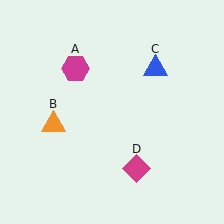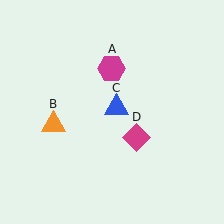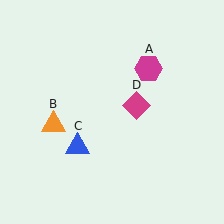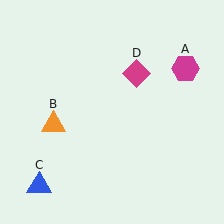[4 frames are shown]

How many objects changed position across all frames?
3 objects changed position: magenta hexagon (object A), blue triangle (object C), magenta diamond (object D).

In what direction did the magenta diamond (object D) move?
The magenta diamond (object D) moved up.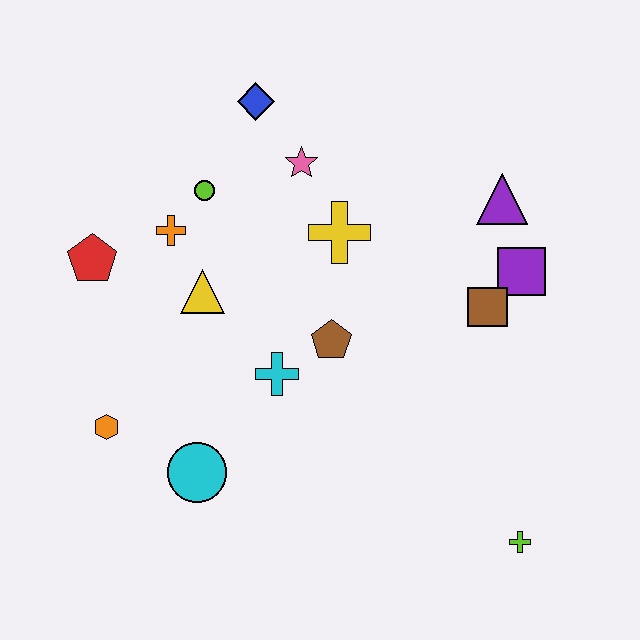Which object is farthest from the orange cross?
The lime cross is farthest from the orange cross.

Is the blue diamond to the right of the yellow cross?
No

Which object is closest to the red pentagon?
The orange cross is closest to the red pentagon.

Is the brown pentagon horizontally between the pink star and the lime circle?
No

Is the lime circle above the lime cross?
Yes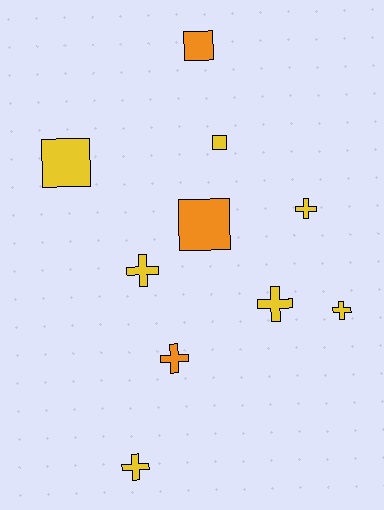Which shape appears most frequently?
Cross, with 6 objects.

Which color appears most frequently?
Yellow, with 7 objects.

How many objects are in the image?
There are 10 objects.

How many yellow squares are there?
There are 2 yellow squares.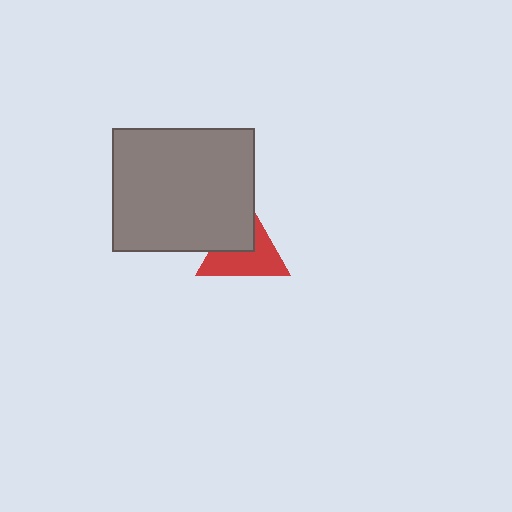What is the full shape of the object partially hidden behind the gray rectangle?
The partially hidden object is a red triangle.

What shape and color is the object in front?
The object in front is a gray rectangle.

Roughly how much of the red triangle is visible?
About half of it is visible (roughly 60%).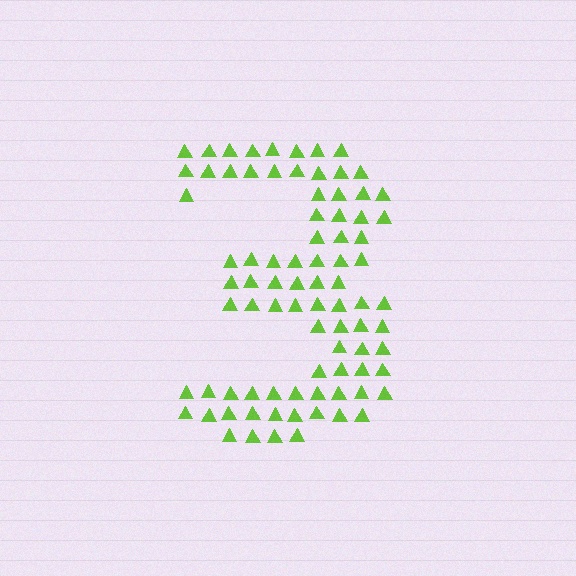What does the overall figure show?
The overall figure shows the digit 3.